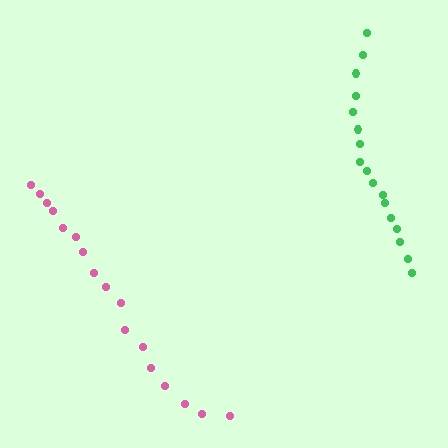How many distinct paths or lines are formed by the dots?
There are 2 distinct paths.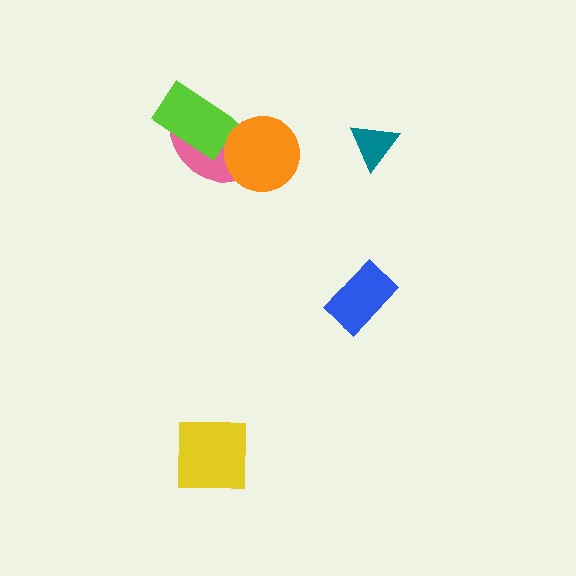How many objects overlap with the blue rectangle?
0 objects overlap with the blue rectangle.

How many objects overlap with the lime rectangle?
1 object overlaps with the lime rectangle.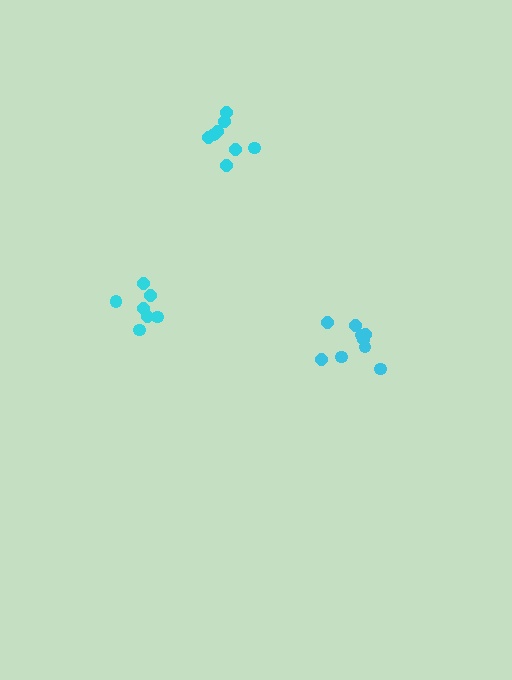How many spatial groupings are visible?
There are 3 spatial groupings.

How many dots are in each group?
Group 1: 7 dots, Group 2: 8 dots, Group 3: 9 dots (24 total).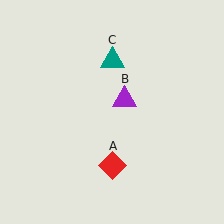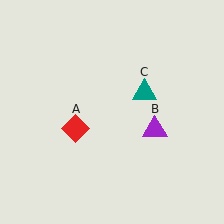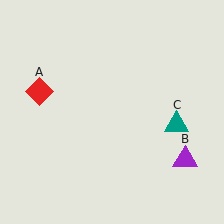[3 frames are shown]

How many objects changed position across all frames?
3 objects changed position: red diamond (object A), purple triangle (object B), teal triangle (object C).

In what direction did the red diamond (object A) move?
The red diamond (object A) moved up and to the left.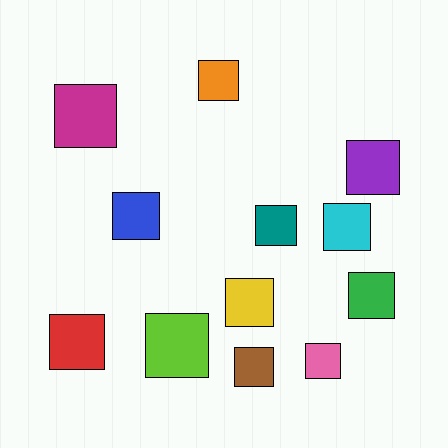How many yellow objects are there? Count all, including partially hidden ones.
There is 1 yellow object.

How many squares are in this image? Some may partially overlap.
There are 12 squares.